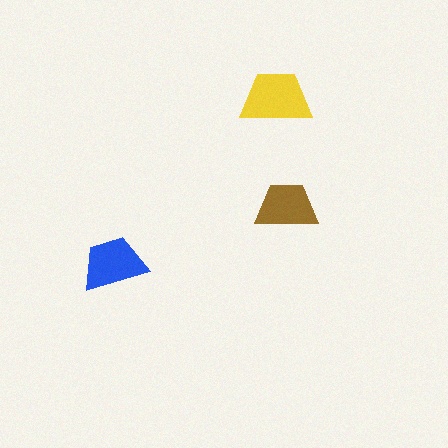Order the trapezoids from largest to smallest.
the yellow one, the blue one, the brown one.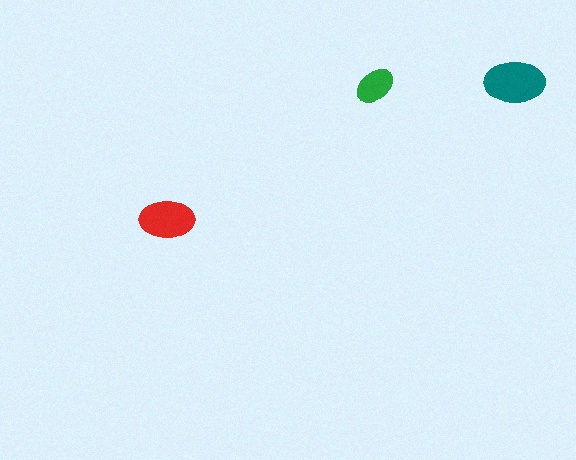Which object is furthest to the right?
The teal ellipse is rightmost.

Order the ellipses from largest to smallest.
the teal one, the red one, the green one.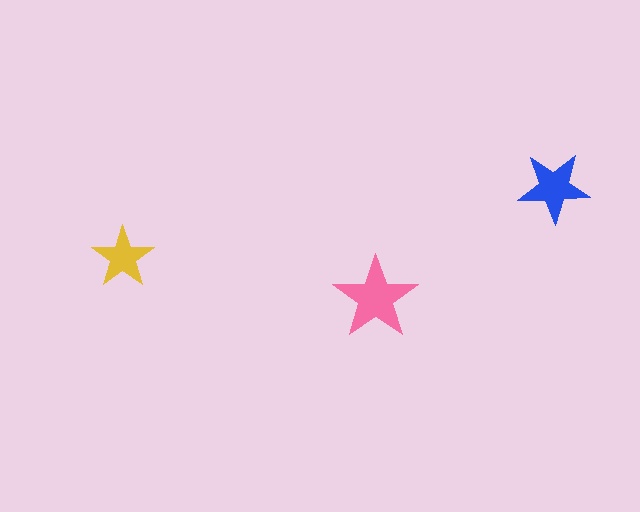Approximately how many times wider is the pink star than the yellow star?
About 1.5 times wider.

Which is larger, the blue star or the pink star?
The pink one.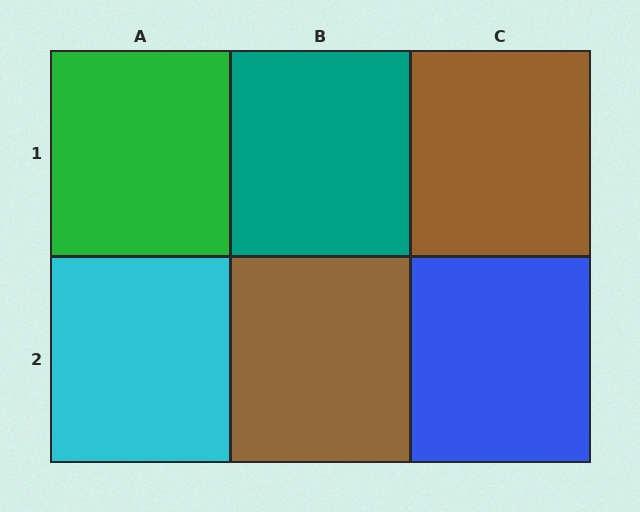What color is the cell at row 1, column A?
Green.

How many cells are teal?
1 cell is teal.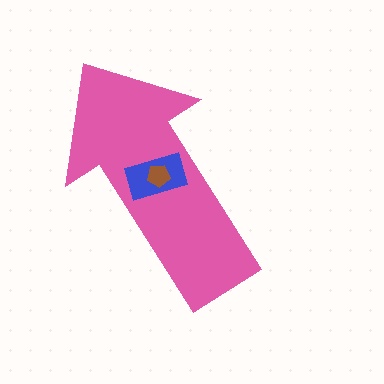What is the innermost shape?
The brown pentagon.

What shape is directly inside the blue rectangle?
The brown pentagon.